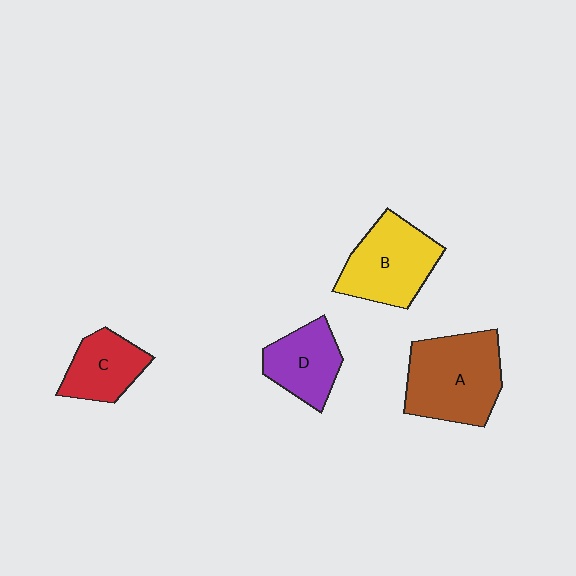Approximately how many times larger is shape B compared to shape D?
Approximately 1.4 times.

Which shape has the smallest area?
Shape C (red).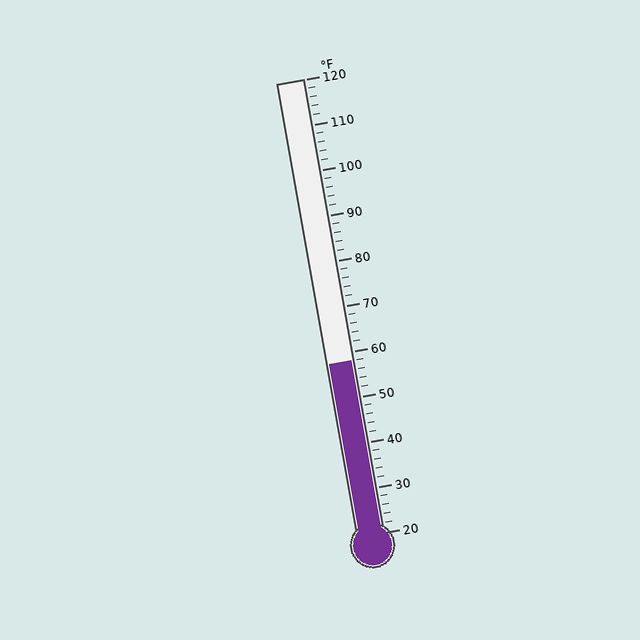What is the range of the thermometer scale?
The thermometer scale ranges from 20°F to 120°F.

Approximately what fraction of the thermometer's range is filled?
The thermometer is filled to approximately 40% of its range.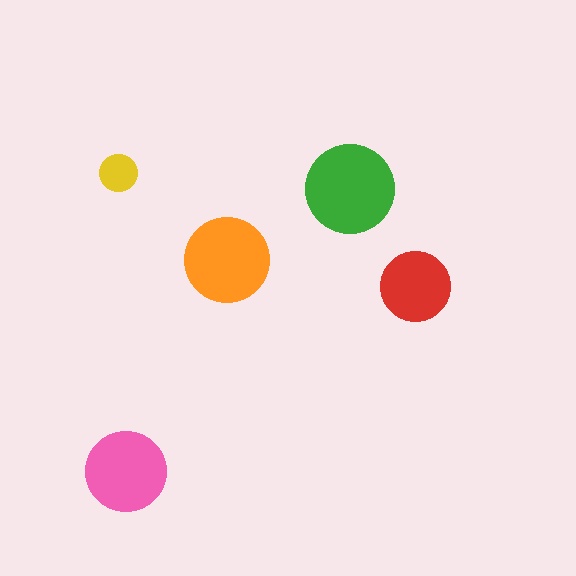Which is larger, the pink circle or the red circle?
The pink one.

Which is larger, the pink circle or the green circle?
The green one.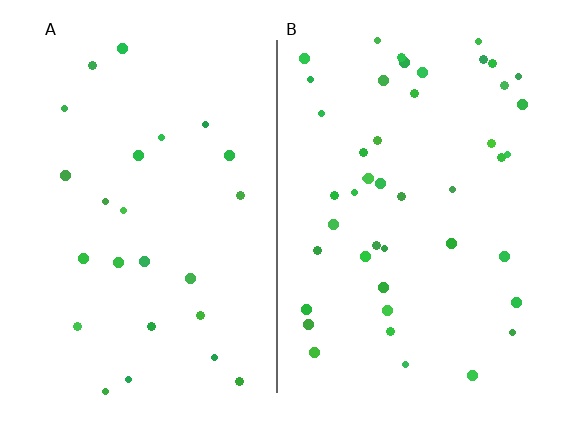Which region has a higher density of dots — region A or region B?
B (the right).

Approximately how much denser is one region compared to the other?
Approximately 1.8× — region B over region A.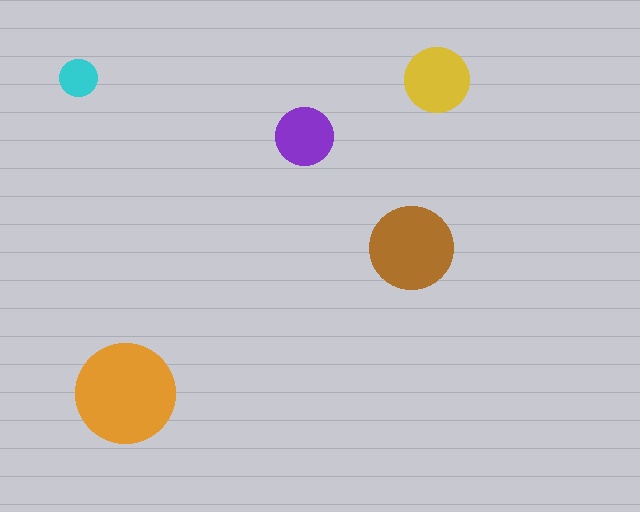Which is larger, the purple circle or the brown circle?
The brown one.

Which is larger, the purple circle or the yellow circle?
The yellow one.